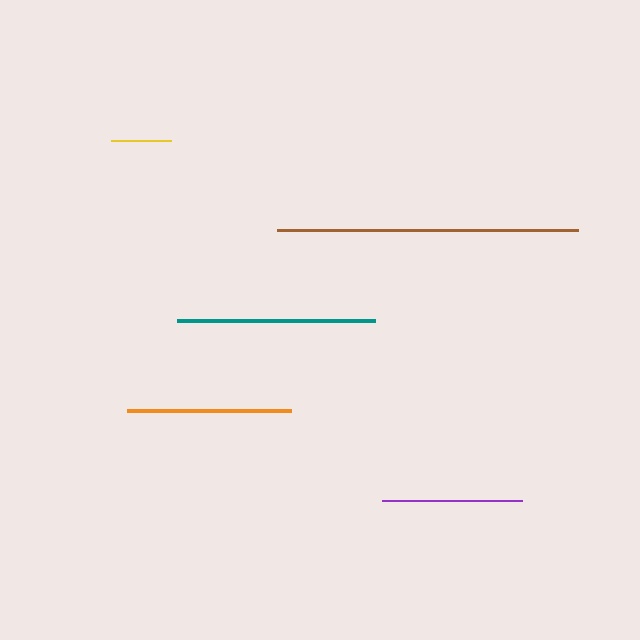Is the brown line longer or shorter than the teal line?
The brown line is longer than the teal line.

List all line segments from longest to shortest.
From longest to shortest: brown, teal, orange, purple, yellow.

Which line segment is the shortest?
The yellow line is the shortest at approximately 61 pixels.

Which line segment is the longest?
The brown line is the longest at approximately 301 pixels.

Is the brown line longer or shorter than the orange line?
The brown line is longer than the orange line.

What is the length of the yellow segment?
The yellow segment is approximately 61 pixels long.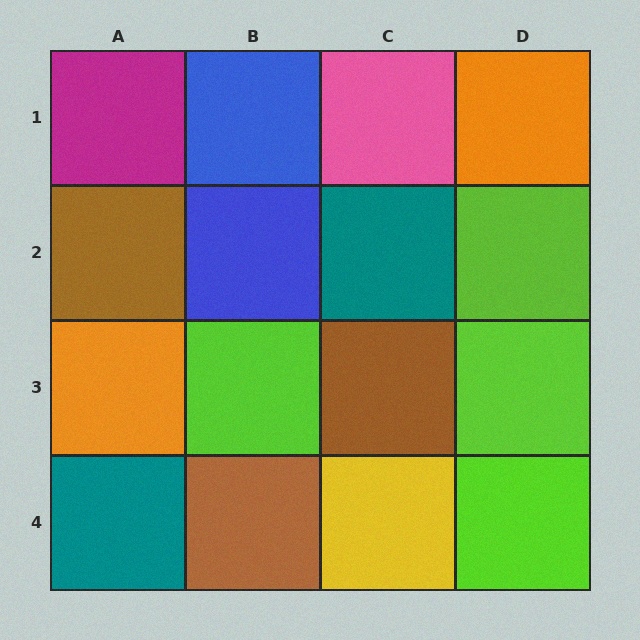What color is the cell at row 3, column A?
Orange.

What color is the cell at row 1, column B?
Blue.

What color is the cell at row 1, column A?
Magenta.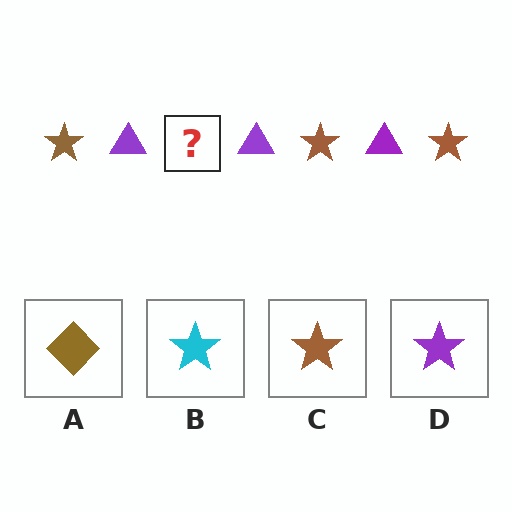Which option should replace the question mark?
Option C.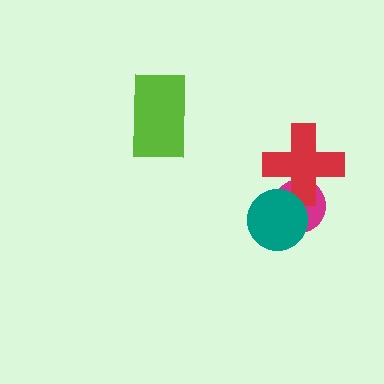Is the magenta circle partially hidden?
Yes, it is partially covered by another shape.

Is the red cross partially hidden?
Yes, it is partially covered by another shape.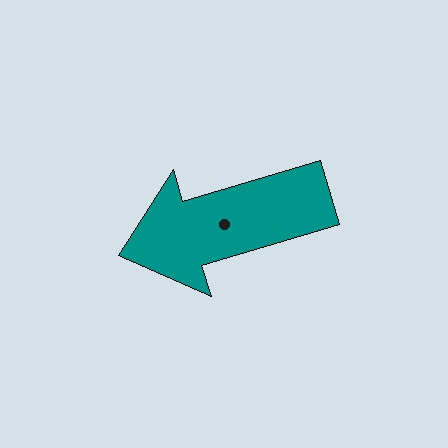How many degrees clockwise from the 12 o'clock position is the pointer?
Approximately 253 degrees.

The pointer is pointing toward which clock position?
Roughly 8 o'clock.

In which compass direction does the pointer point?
West.